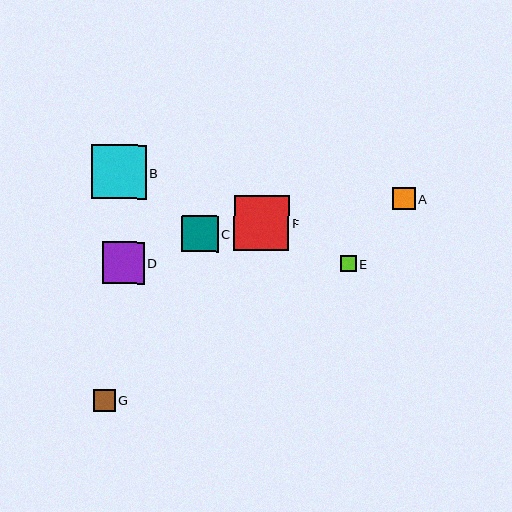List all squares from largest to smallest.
From largest to smallest: F, B, D, C, A, G, E.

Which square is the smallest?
Square E is the smallest with a size of approximately 16 pixels.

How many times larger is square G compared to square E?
Square G is approximately 1.4 times the size of square E.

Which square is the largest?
Square F is the largest with a size of approximately 55 pixels.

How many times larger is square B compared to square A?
Square B is approximately 2.4 times the size of square A.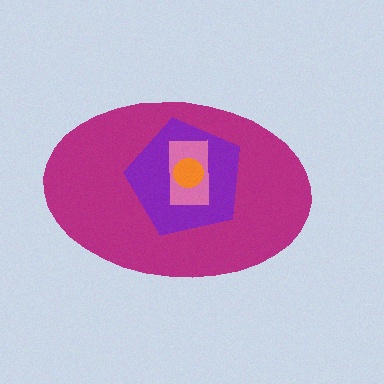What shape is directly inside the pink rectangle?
The orange circle.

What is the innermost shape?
The orange circle.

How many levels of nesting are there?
4.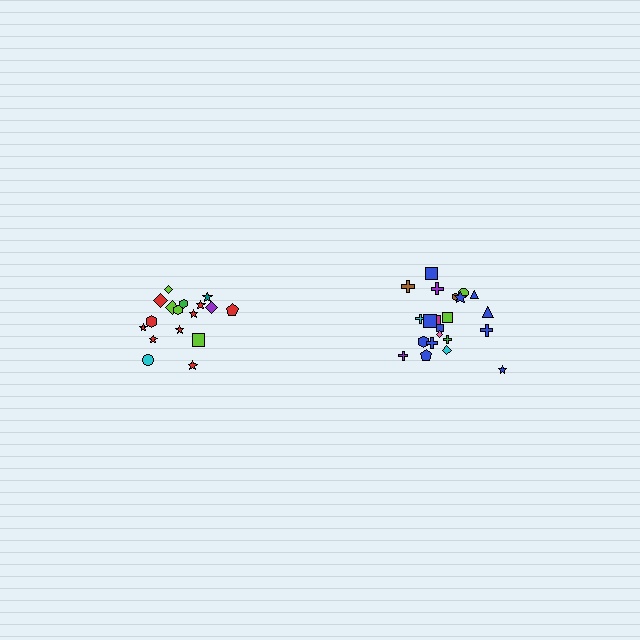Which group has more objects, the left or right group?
The right group.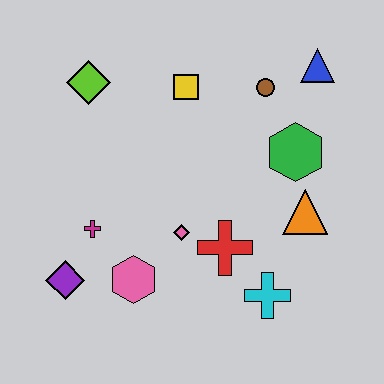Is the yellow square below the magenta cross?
No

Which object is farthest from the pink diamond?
The blue triangle is farthest from the pink diamond.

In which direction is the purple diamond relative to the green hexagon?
The purple diamond is to the left of the green hexagon.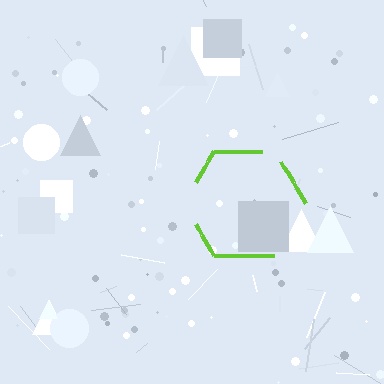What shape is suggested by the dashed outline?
The dashed outline suggests a hexagon.